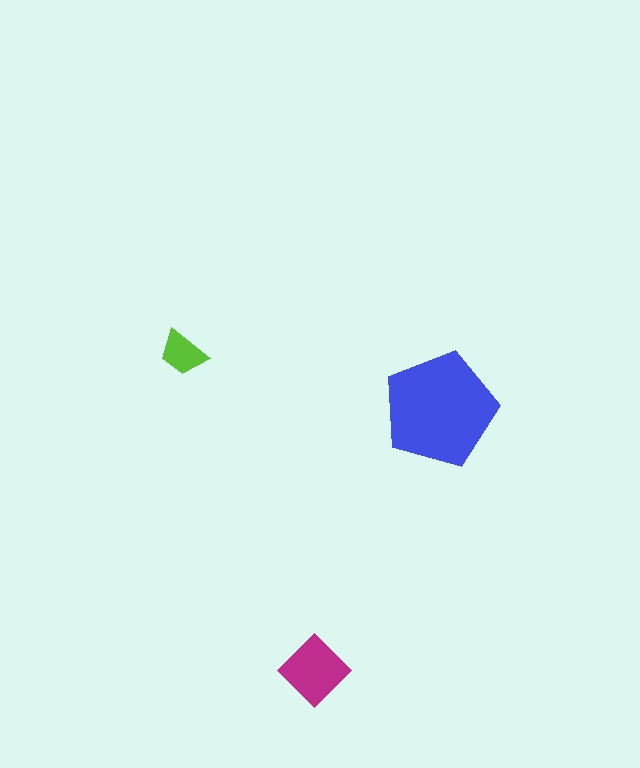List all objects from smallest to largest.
The lime trapezoid, the magenta diamond, the blue pentagon.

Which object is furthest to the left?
The lime trapezoid is leftmost.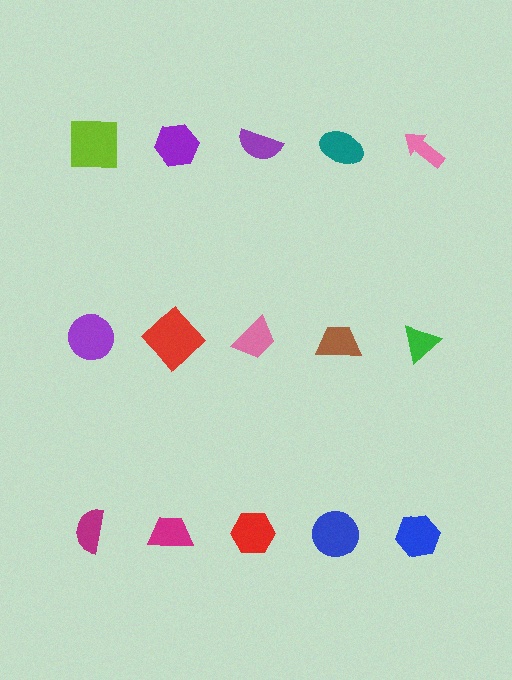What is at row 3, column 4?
A blue circle.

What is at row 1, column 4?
A teal ellipse.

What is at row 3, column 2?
A magenta trapezoid.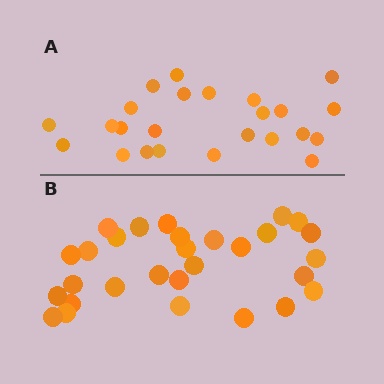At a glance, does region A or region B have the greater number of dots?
Region B (the bottom region) has more dots.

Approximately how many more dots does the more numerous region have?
Region B has about 5 more dots than region A.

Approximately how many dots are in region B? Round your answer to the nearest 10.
About 30 dots. (The exact count is 29, which rounds to 30.)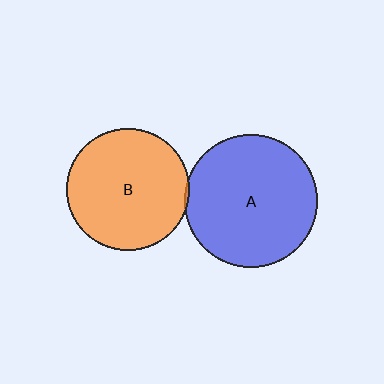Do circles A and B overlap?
Yes.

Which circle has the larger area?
Circle A (blue).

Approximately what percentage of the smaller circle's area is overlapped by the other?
Approximately 5%.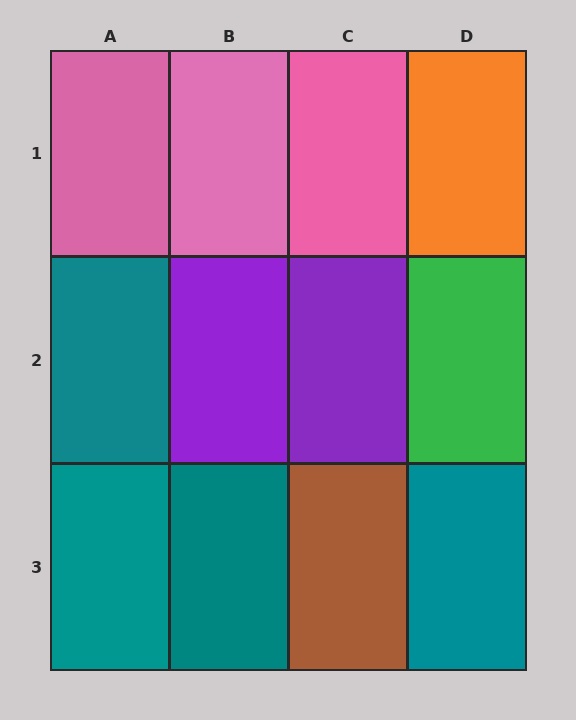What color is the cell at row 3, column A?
Teal.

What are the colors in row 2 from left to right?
Teal, purple, purple, green.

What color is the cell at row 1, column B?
Pink.